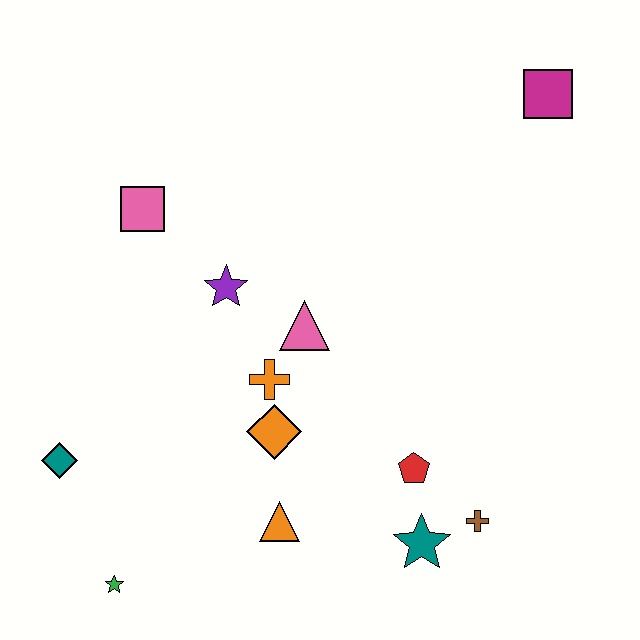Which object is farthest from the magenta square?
The green star is farthest from the magenta square.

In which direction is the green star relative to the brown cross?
The green star is to the left of the brown cross.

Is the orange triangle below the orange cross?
Yes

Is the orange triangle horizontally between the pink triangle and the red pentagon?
No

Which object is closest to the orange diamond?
The orange cross is closest to the orange diamond.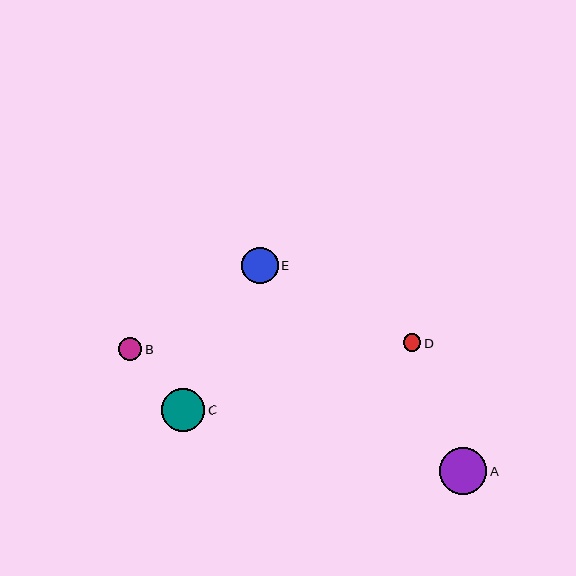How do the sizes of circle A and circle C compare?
Circle A and circle C are approximately the same size.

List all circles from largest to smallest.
From largest to smallest: A, C, E, B, D.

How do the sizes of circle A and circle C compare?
Circle A and circle C are approximately the same size.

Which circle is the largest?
Circle A is the largest with a size of approximately 47 pixels.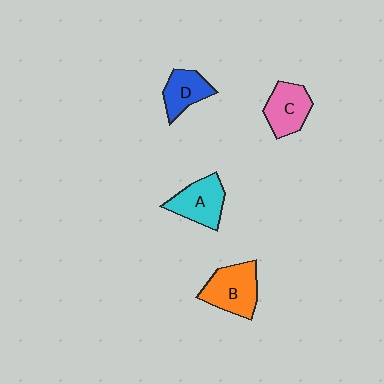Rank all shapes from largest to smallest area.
From largest to smallest: B (orange), A (cyan), C (pink), D (blue).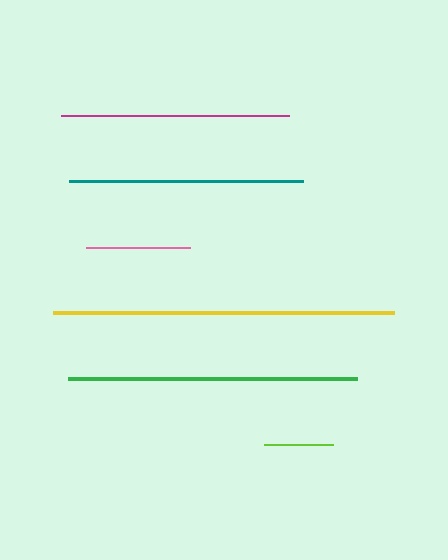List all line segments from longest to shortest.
From longest to shortest: yellow, green, teal, magenta, pink, lime.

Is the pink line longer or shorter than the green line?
The green line is longer than the pink line.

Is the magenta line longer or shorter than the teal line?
The teal line is longer than the magenta line.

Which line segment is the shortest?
The lime line is the shortest at approximately 69 pixels.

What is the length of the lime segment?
The lime segment is approximately 69 pixels long.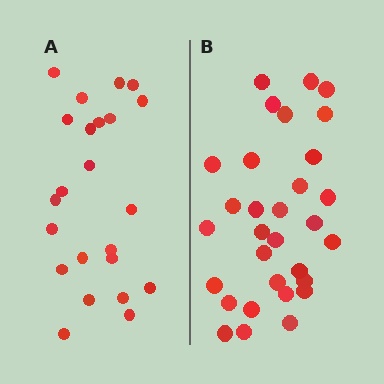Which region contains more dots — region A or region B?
Region B (the right region) has more dots.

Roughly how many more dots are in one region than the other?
Region B has roughly 8 or so more dots than region A.